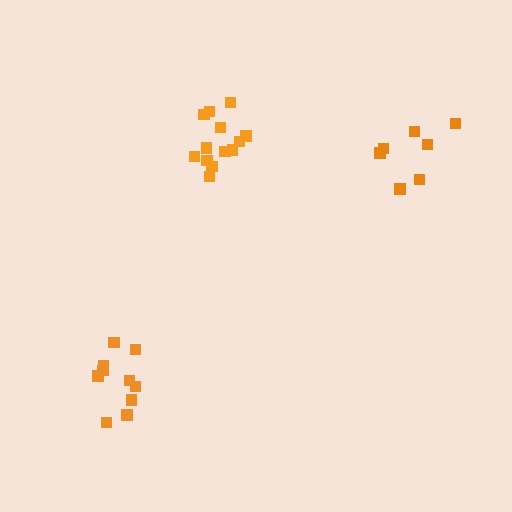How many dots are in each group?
Group 1: 11 dots, Group 2: 13 dots, Group 3: 7 dots (31 total).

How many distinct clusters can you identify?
There are 3 distinct clusters.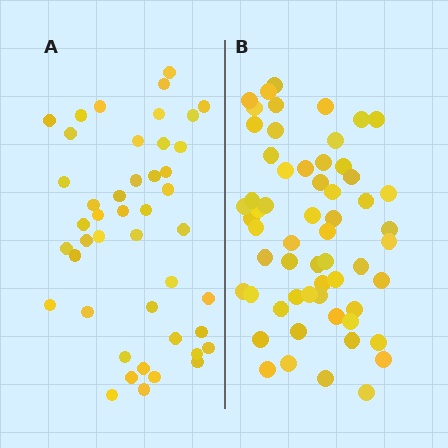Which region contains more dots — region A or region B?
Region B (the right region) has more dots.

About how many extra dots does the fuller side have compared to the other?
Region B has approximately 15 more dots than region A.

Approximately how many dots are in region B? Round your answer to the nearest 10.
About 60 dots. (The exact count is 59, which rounds to 60.)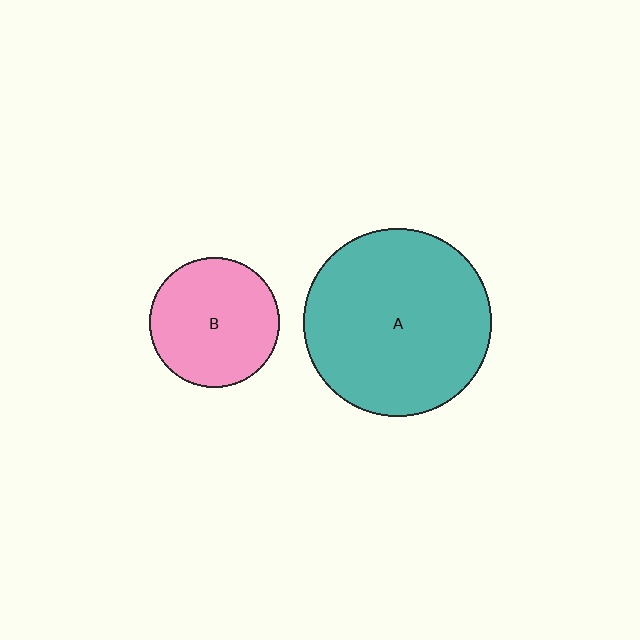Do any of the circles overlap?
No, none of the circles overlap.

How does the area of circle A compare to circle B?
Approximately 2.1 times.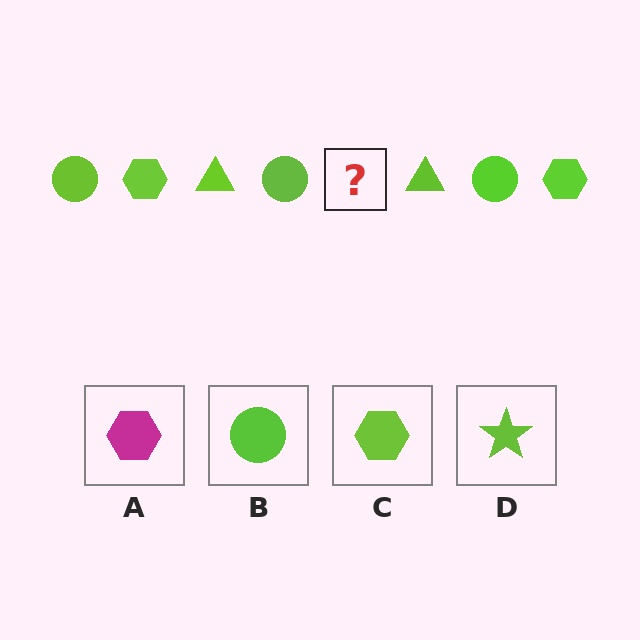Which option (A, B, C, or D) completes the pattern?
C.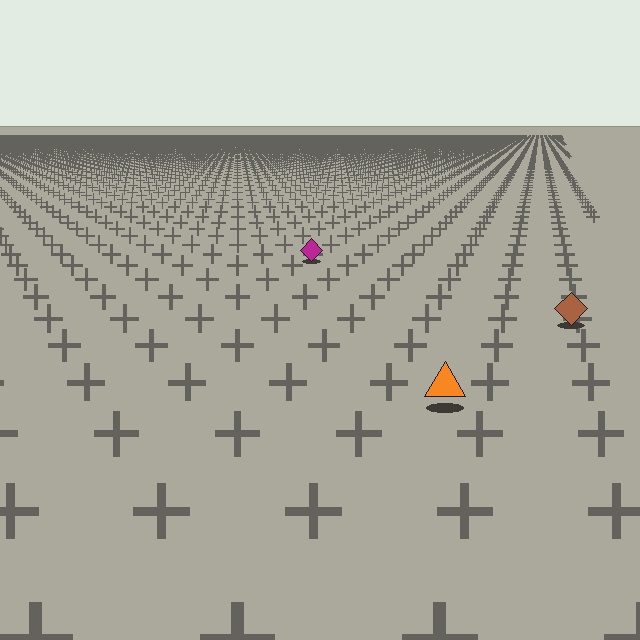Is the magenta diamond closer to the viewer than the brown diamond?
No. The brown diamond is closer — you can tell from the texture gradient: the ground texture is coarser near it.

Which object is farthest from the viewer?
The magenta diamond is farthest from the viewer. It appears smaller and the ground texture around it is denser.